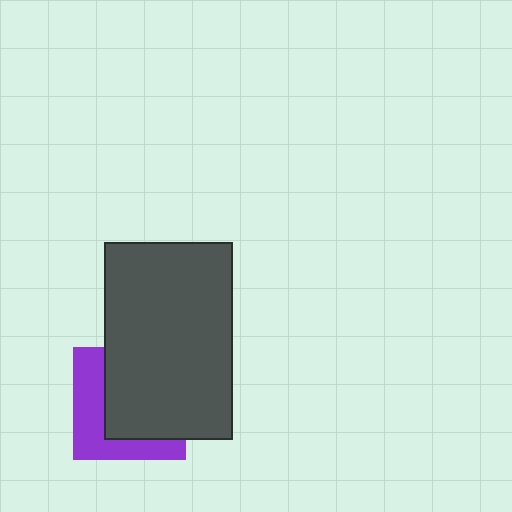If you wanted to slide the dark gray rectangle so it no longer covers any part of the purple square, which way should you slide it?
Slide it toward the upper-right — that is the most direct way to separate the two shapes.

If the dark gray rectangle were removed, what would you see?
You would see the complete purple square.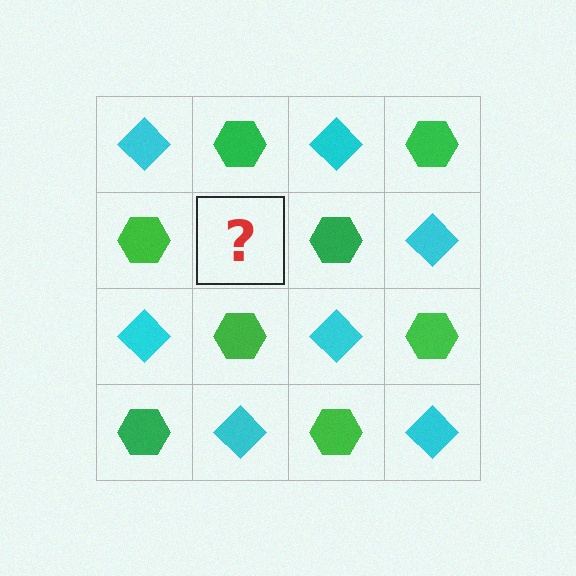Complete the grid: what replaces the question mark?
The question mark should be replaced with a cyan diamond.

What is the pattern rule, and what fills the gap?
The rule is that it alternates cyan diamond and green hexagon in a checkerboard pattern. The gap should be filled with a cyan diamond.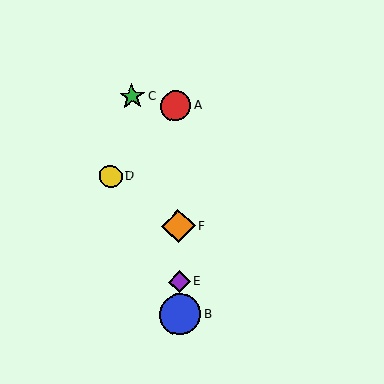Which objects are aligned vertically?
Objects A, B, E, F are aligned vertically.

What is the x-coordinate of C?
Object C is at x≈132.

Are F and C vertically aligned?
No, F is at x≈178 and C is at x≈132.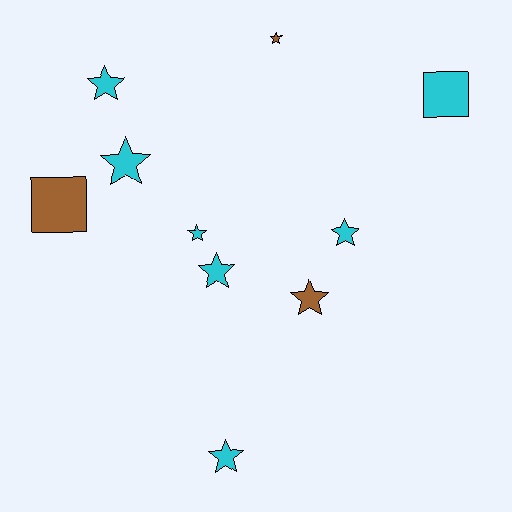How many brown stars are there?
There are 2 brown stars.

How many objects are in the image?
There are 10 objects.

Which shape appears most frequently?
Star, with 8 objects.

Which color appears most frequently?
Cyan, with 7 objects.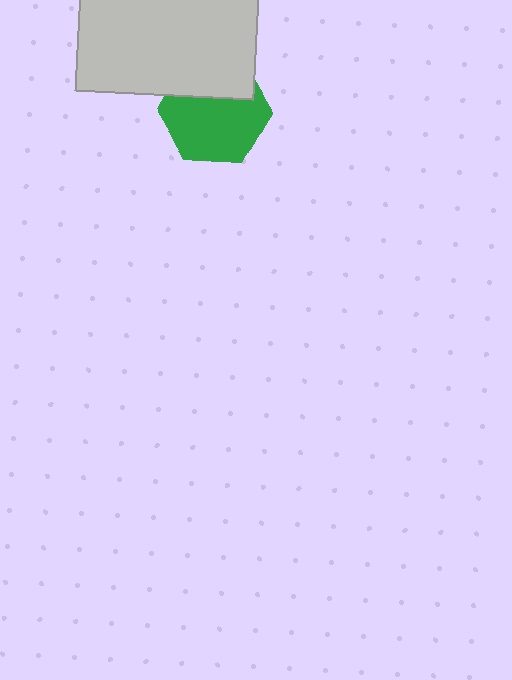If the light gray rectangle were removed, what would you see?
You would see the complete green hexagon.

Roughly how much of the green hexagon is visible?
Most of it is visible (roughly 67%).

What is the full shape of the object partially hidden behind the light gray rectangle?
The partially hidden object is a green hexagon.